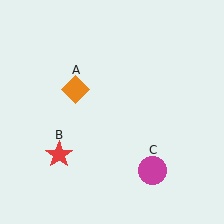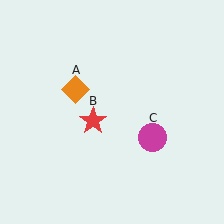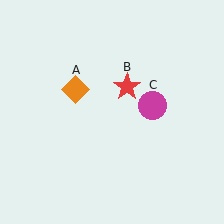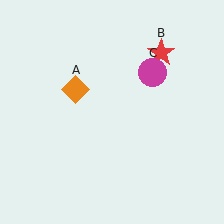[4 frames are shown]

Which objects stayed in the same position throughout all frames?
Orange diamond (object A) remained stationary.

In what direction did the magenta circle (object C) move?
The magenta circle (object C) moved up.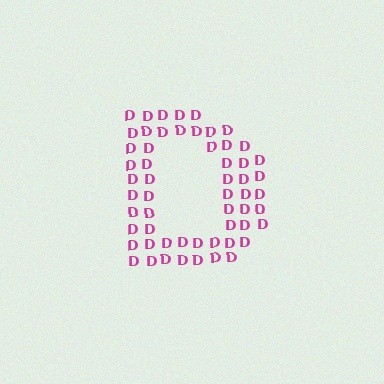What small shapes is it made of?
It is made of small letter D's.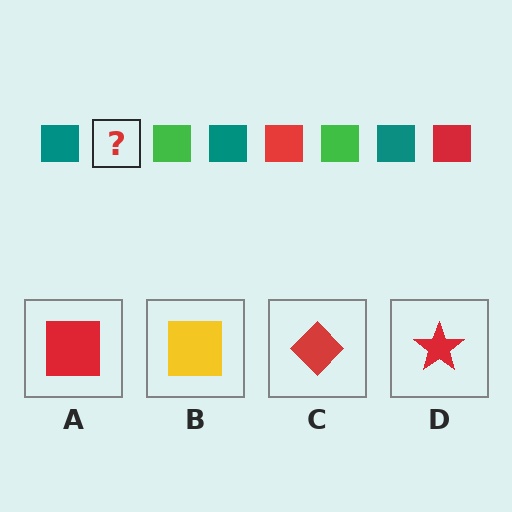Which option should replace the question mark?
Option A.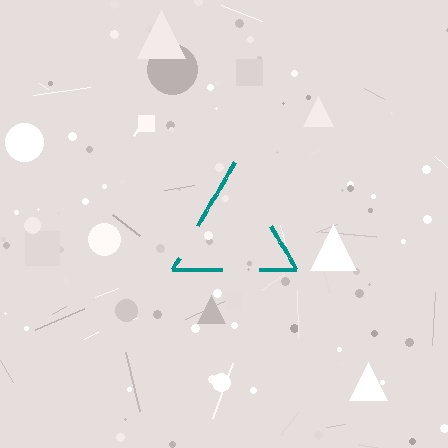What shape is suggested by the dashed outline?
The dashed outline suggests a triangle.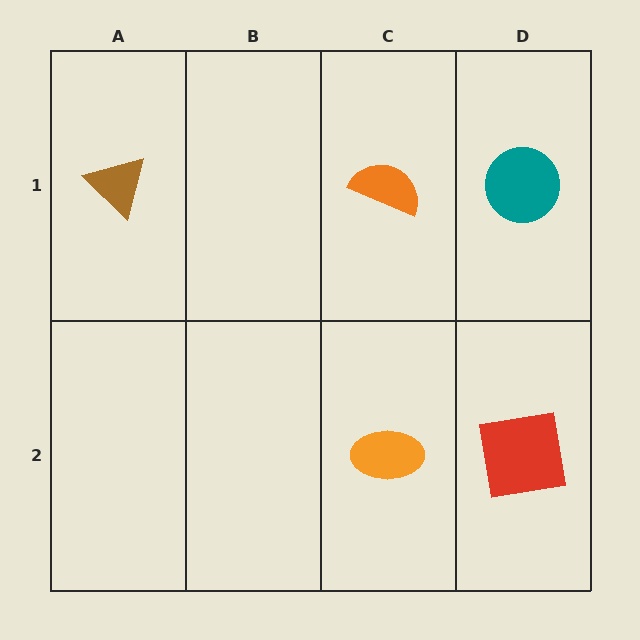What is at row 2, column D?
A red square.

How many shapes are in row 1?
3 shapes.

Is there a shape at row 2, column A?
No, that cell is empty.